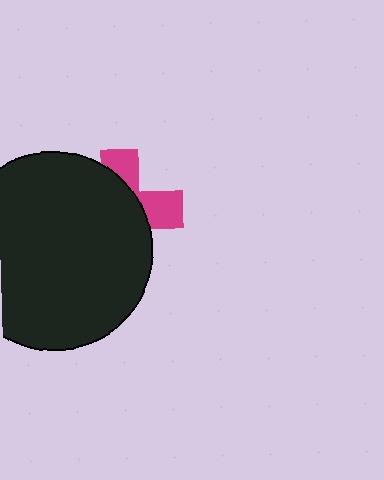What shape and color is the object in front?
The object in front is a black circle.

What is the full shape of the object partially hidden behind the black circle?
The partially hidden object is a magenta cross.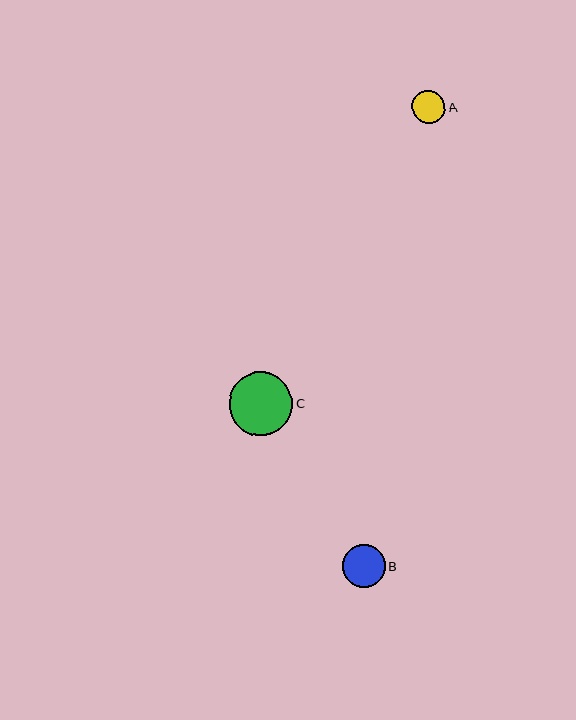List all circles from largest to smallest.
From largest to smallest: C, B, A.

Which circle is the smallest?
Circle A is the smallest with a size of approximately 33 pixels.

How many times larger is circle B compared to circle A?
Circle B is approximately 1.3 times the size of circle A.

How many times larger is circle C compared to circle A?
Circle C is approximately 1.9 times the size of circle A.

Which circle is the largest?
Circle C is the largest with a size of approximately 64 pixels.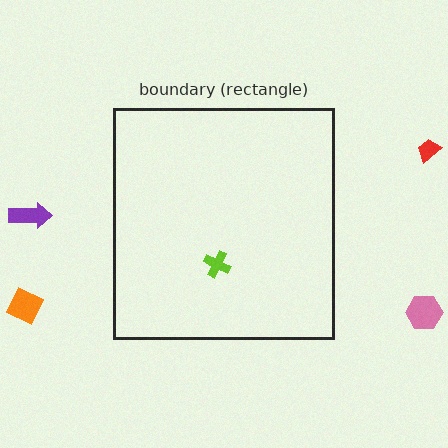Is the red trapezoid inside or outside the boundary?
Outside.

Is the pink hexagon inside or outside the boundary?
Outside.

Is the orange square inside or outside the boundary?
Outside.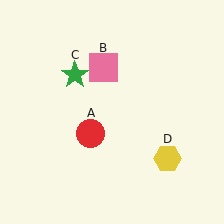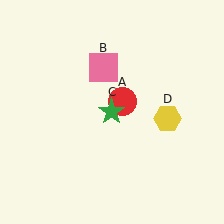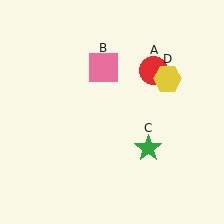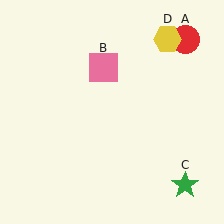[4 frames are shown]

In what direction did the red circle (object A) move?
The red circle (object A) moved up and to the right.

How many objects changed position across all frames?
3 objects changed position: red circle (object A), green star (object C), yellow hexagon (object D).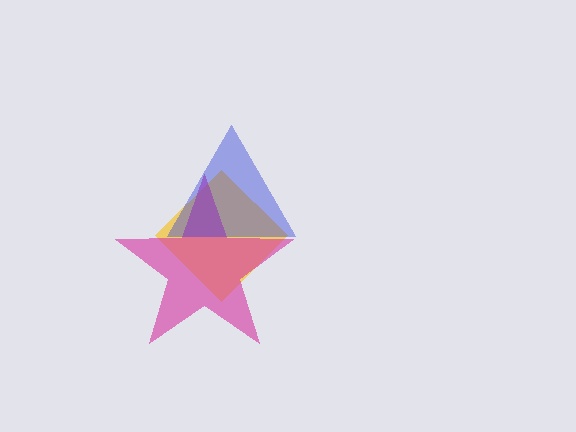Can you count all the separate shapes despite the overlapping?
Yes, there are 3 separate shapes.